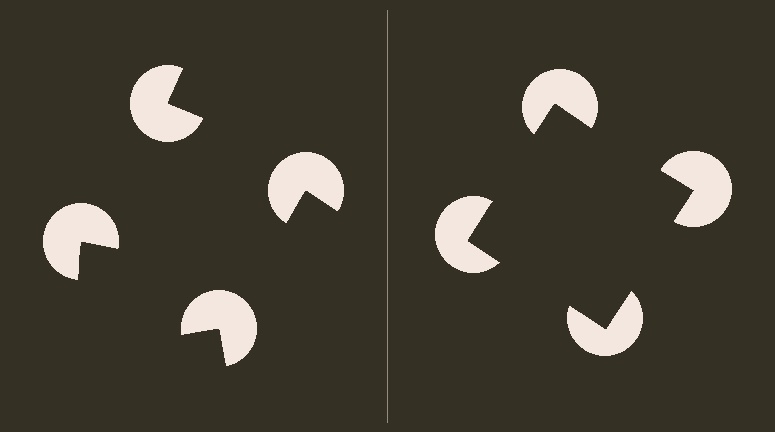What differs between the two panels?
The pac-man discs are positioned identically on both sides; only the wedge orientations differ. On the right they align to a square; on the left they are misaligned.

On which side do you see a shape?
An illusory square appears on the right side. On the left side the wedge cuts are rotated, so no coherent shape forms.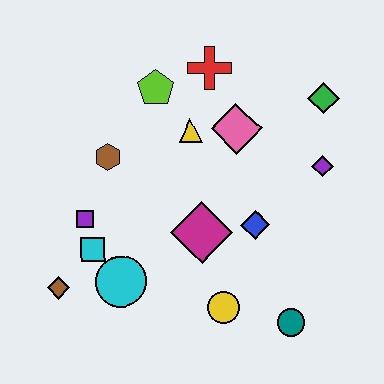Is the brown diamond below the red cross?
Yes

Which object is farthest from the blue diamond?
The brown diamond is farthest from the blue diamond.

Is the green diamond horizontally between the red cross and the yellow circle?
No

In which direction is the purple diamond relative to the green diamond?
The purple diamond is below the green diamond.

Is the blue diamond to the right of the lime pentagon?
Yes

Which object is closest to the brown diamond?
The cyan square is closest to the brown diamond.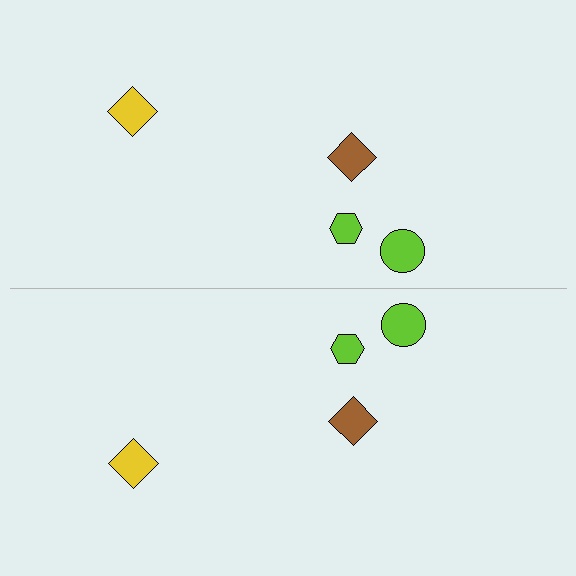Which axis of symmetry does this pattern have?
The pattern has a horizontal axis of symmetry running through the center of the image.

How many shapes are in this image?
There are 8 shapes in this image.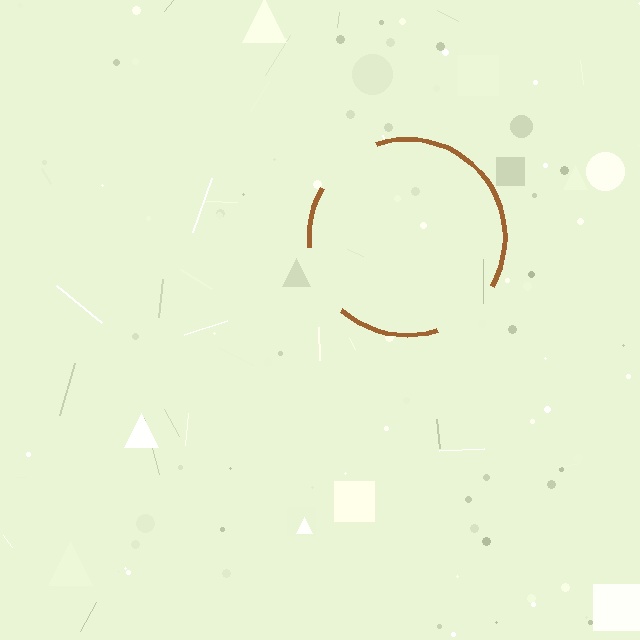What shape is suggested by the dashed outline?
The dashed outline suggests a circle.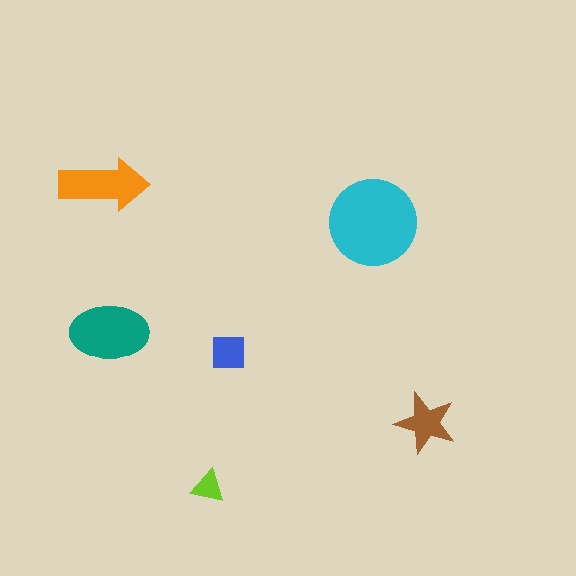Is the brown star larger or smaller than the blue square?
Larger.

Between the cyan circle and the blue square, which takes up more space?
The cyan circle.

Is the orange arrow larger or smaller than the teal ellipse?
Smaller.